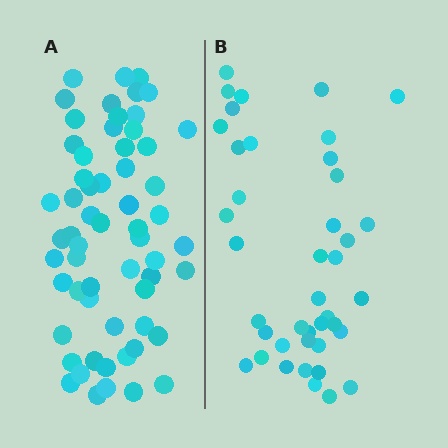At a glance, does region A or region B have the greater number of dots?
Region A (the left region) has more dots.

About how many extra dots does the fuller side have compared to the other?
Region A has approximately 20 more dots than region B.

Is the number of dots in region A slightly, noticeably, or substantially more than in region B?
Region A has substantially more. The ratio is roughly 1.5 to 1.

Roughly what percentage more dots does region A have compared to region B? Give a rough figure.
About 45% more.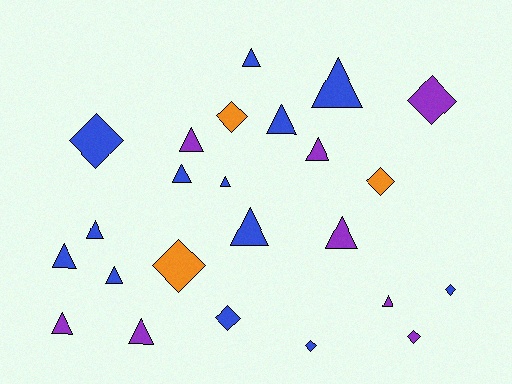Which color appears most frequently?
Blue, with 13 objects.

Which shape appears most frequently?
Triangle, with 15 objects.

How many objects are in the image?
There are 24 objects.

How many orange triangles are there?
There are no orange triangles.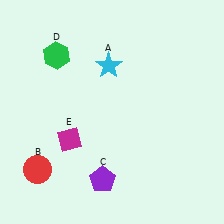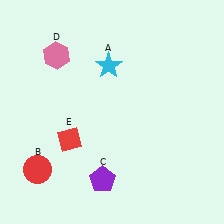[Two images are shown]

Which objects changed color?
D changed from green to pink. E changed from magenta to red.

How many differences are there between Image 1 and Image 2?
There are 2 differences between the two images.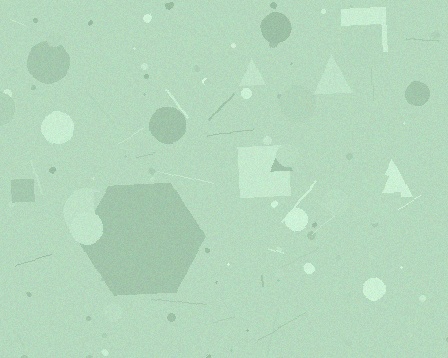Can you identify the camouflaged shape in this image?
The camouflaged shape is a hexagon.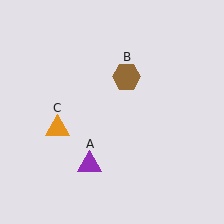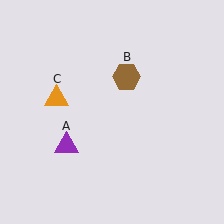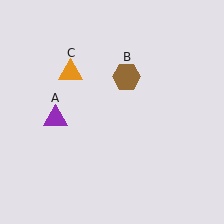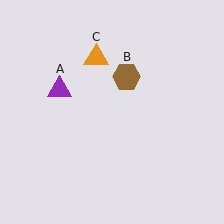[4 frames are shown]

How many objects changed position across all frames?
2 objects changed position: purple triangle (object A), orange triangle (object C).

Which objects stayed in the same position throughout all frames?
Brown hexagon (object B) remained stationary.